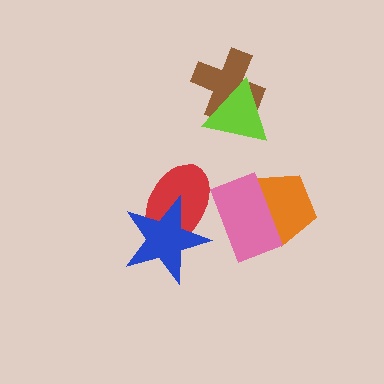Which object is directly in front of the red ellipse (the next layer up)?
The blue star is directly in front of the red ellipse.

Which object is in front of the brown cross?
The lime triangle is in front of the brown cross.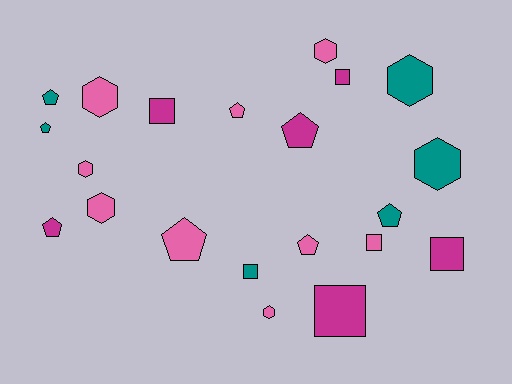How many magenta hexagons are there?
There are no magenta hexagons.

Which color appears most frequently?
Pink, with 9 objects.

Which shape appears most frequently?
Pentagon, with 8 objects.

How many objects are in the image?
There are 21 objects.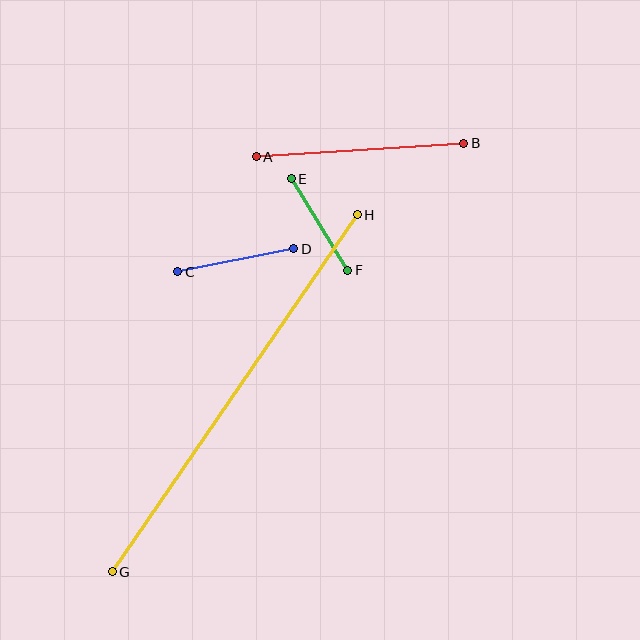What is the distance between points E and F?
The distance is approximately 107 pixels.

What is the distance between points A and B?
The distance is approximately 208 pixels.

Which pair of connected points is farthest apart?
Points G and H are farthest apart.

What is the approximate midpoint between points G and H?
The midpoint is at approximately (235, 393) pixels.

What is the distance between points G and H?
The distance is approximately 433 pixels.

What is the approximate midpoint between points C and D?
The midpoint is at approximately (236, 260) pixels.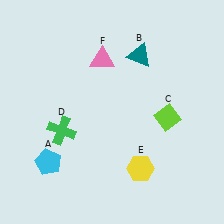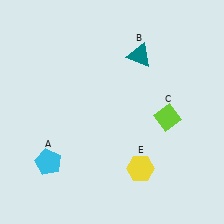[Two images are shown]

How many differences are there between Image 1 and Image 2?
There are 2 differences between the two images.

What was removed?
The pink triangle (F), the green cross (D) were removed in Image 2.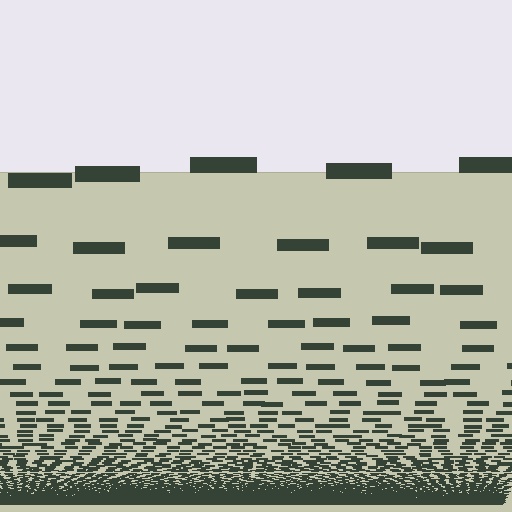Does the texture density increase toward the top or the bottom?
Density increases toward the bottom.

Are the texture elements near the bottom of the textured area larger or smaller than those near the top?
Smaller. The gradient is inverted — elements near the bottom are smaller and denser.